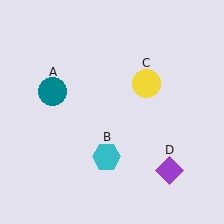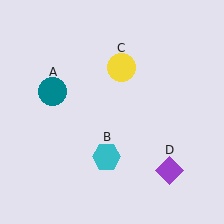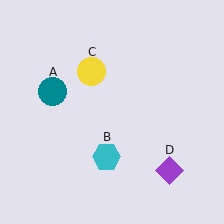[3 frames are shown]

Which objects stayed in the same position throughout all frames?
Teal circle (object A) and cyan hexagon (object B) and purple diamond (object D) remained stationary.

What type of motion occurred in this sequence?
The yellow circle (object C) rotated counterclockwise around the center of the scene.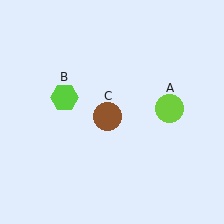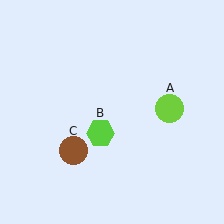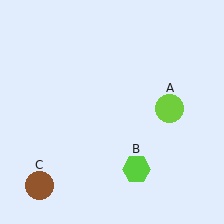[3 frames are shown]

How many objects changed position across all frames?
2 objects changed position: lime hexagon (object B), brown circle (object C).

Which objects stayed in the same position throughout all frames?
Lime circle (object A) remained stationary.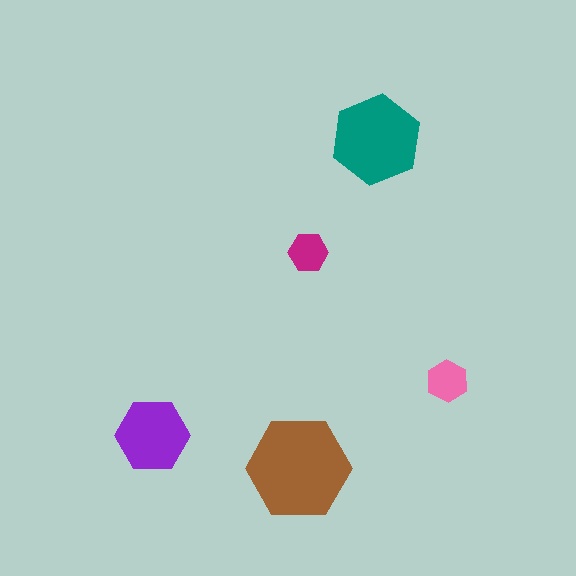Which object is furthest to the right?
The pink hexagon is rightmost.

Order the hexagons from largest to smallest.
the brown one, the teal one, the purple one, the pink one, the magenta one.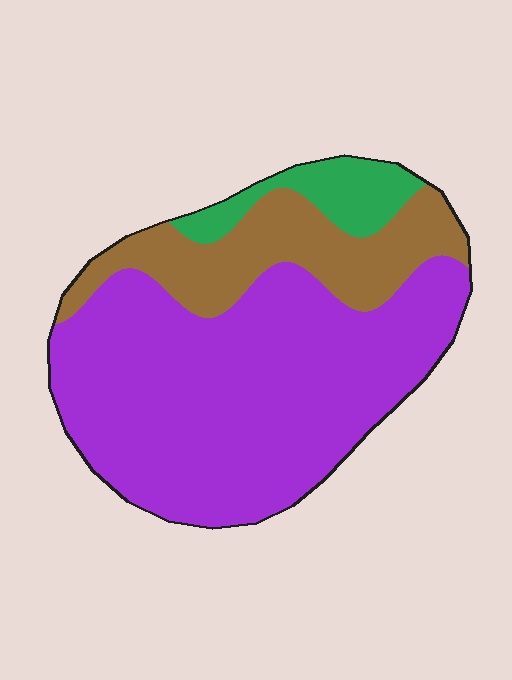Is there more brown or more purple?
Purple.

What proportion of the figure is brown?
Brown takes up about one quarter (1/4) of the figure.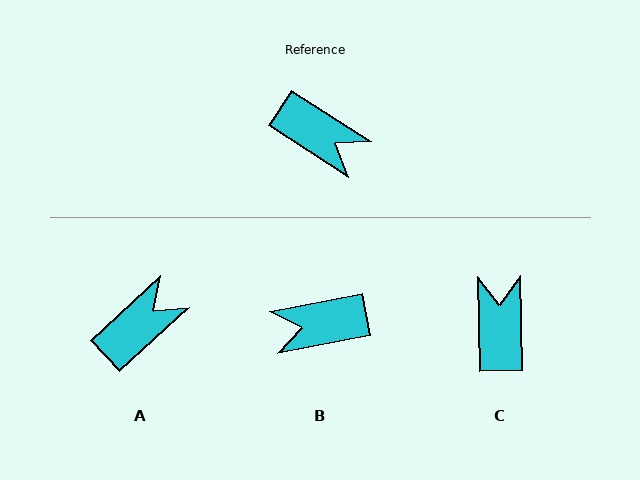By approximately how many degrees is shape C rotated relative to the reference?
Approximately 124 degrees counter-clockwise.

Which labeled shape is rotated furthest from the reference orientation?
B, about 136 degrees away.